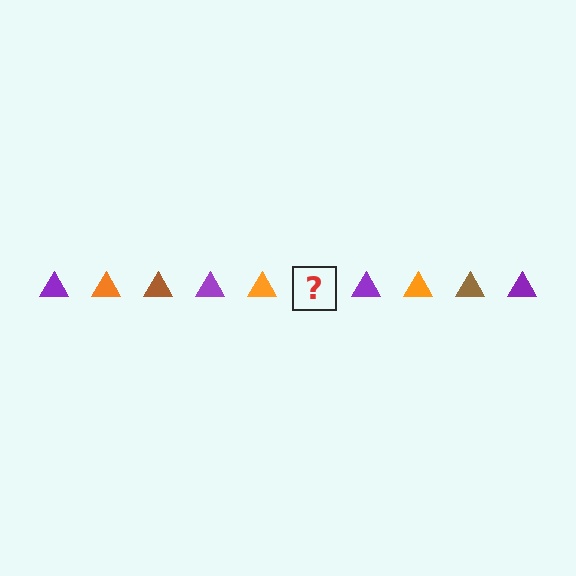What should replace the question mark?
The question mark should be replaced with a brown triangle.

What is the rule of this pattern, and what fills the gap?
The rule is that the pattern cycles through purple, orange, brown triangles. The gap should be filled with a brown triangle.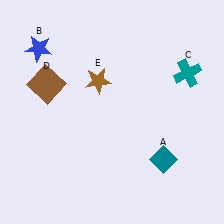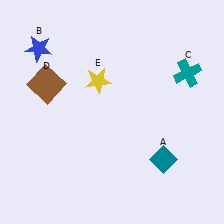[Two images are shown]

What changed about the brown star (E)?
In Image 1, E is brown. In Image 2, it changed to yellow.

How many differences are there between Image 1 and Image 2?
There is 1 difference between the two images.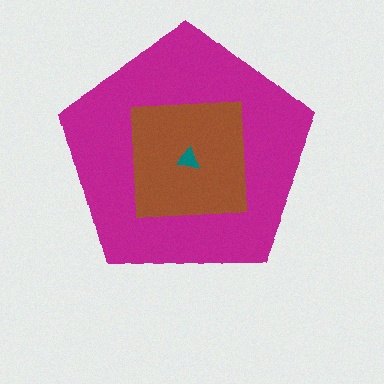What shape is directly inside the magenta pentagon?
The brown square.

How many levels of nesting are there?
3.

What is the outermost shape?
The magenta pentagon.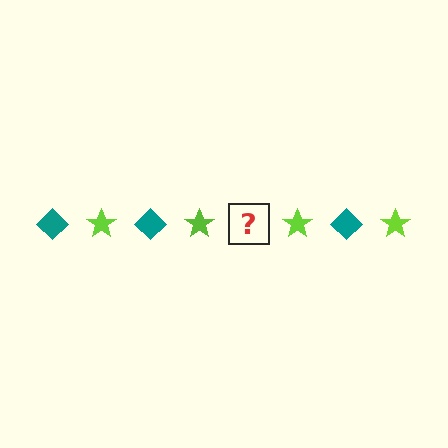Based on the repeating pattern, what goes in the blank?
The blank should be a teal diamond.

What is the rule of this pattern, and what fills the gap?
The rule is that the pattern alternates between teal diamond and lime star. The gap should be filled with a teal diamond.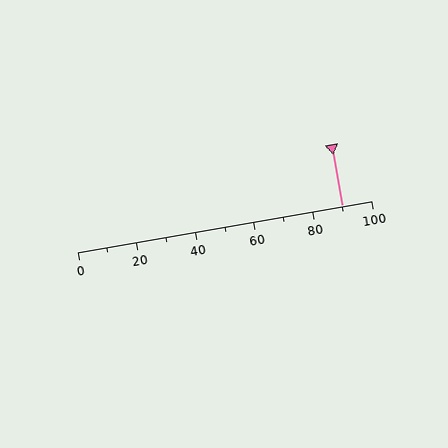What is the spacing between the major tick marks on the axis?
The major ticks are spaced 20 apart.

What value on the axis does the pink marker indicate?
The marker indicates approximately 90.